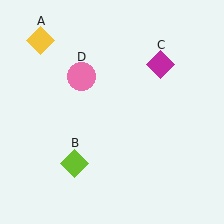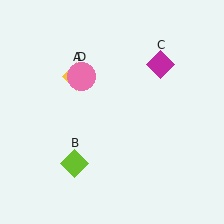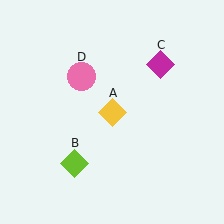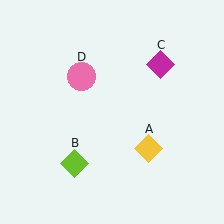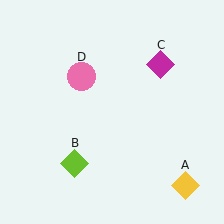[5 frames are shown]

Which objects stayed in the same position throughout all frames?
Lime diamond (object B) and magenta diamond (object C) and pink circle (object D) remained stationary.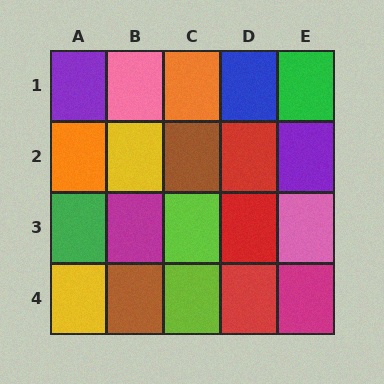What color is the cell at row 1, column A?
Purple.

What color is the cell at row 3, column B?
Magenta.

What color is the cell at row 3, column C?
Lime.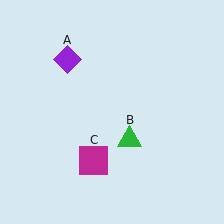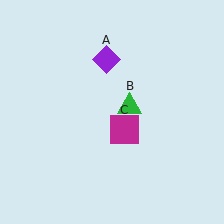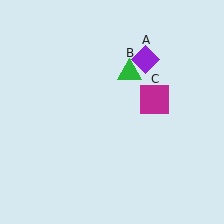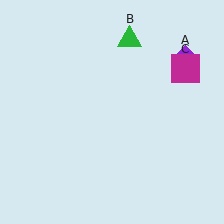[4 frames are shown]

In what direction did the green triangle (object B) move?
The green triangle (object B) moved up.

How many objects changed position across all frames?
3 objects changed position: purple diamond (object A), green triangle (object B), magenta square (object C).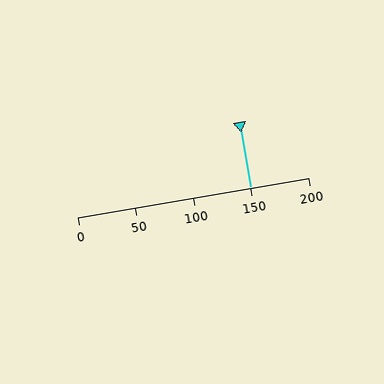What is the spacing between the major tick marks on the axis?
The major ticks are spaced 50 apart.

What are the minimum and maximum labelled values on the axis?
The axis runs from 0 to 200.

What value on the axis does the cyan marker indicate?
The marker indicates approximately 150.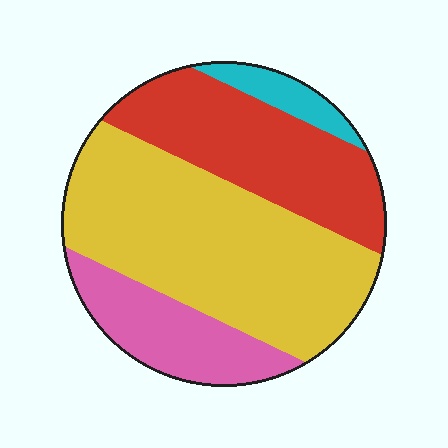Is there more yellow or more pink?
Yellow.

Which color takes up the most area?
Yellow, at roughly 50%.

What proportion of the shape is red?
Red takes up about one quarter (1/4) of the shape.